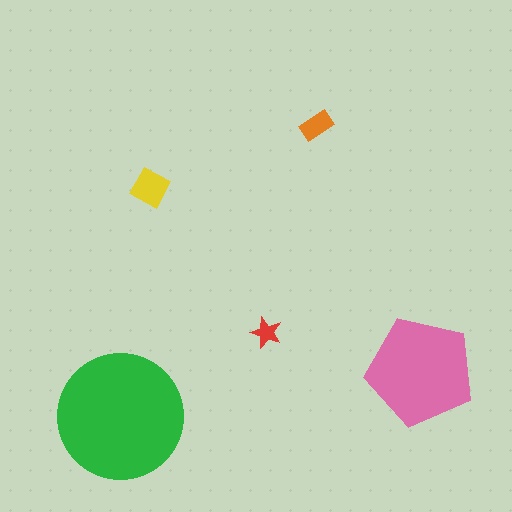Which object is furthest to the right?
The pink pentagon is rightmost.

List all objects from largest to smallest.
The green circle, the pink pentagon, the yellow square, the orange rectangle, the red star.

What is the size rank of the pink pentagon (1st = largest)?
2nd.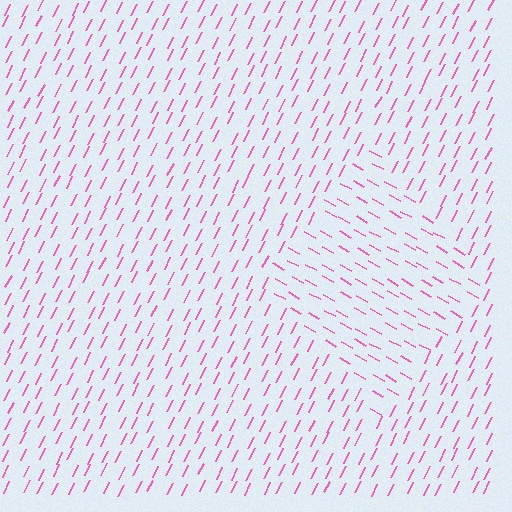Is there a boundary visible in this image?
Yes, there is a texture boundary formed by a change in line orientation.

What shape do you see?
I see a diamond.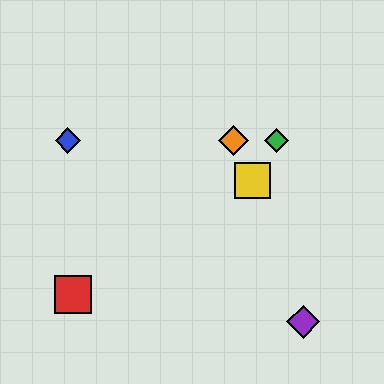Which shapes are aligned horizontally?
The blue diamond, the green diamond, the orange diamond are aligned horizontally.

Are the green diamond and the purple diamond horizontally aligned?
No, the green diamond is at y≈140 and the purple diamond is at y≈322.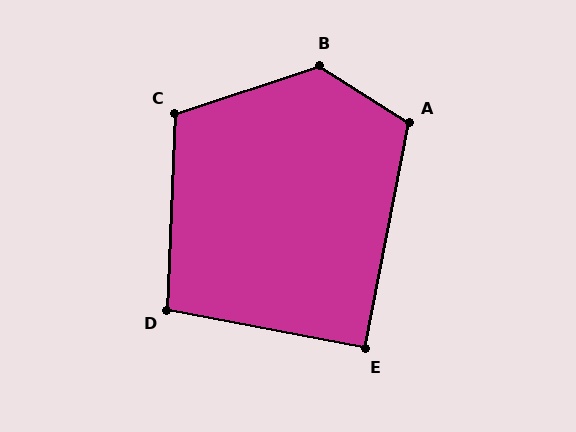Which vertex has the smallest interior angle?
E, at approximately 90 degrees.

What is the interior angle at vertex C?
Approximately 110 degrees (obtuse).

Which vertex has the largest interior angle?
B, at approximately 130 degrees.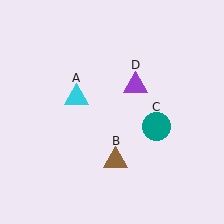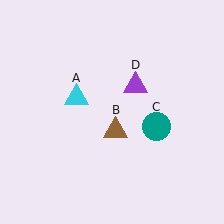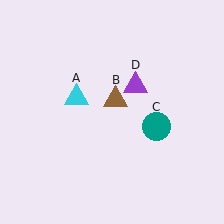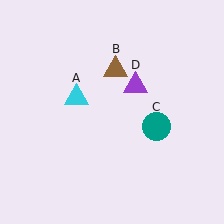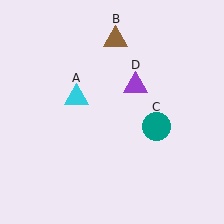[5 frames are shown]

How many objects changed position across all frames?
1 object changed position: brown triangle (object B).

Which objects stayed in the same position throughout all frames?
Cyan triangle (object A) and teal circle (object C) and purple triangle (object D) remained stationary.